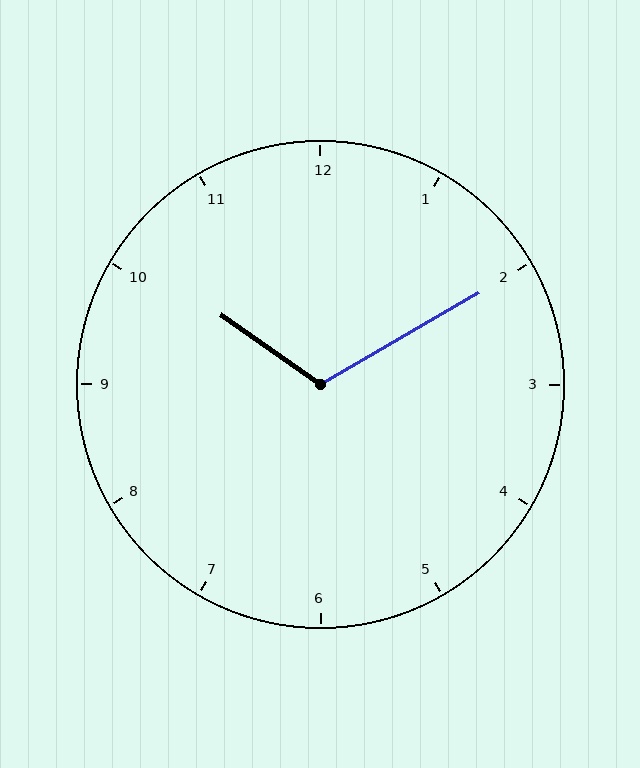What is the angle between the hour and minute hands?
Approximately 115 degrees.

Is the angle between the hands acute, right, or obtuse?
It is obtuse.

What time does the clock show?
10:10.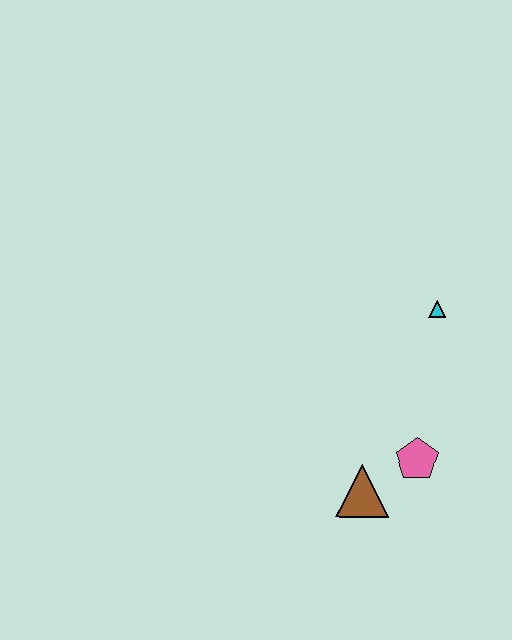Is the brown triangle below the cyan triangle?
Yes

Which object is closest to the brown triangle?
The pink pentagon is closest to the brown triangle.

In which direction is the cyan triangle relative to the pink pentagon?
The cyan triangle is above the pink pentagon.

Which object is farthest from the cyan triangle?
The brown triangle is farthest from the cyan triangle.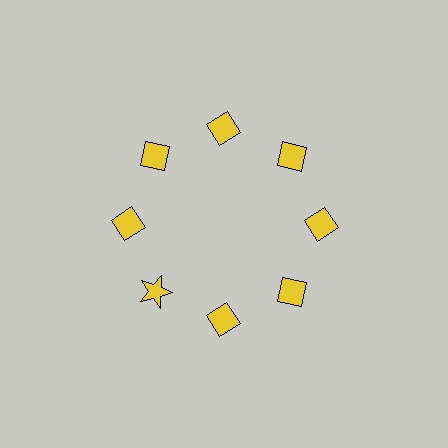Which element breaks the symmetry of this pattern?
The yellow star at roughly the 8 o'clock position breaks the symmetry. All other shapes are yellow diamonds.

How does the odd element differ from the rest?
It has a different shape: star instead of diamond.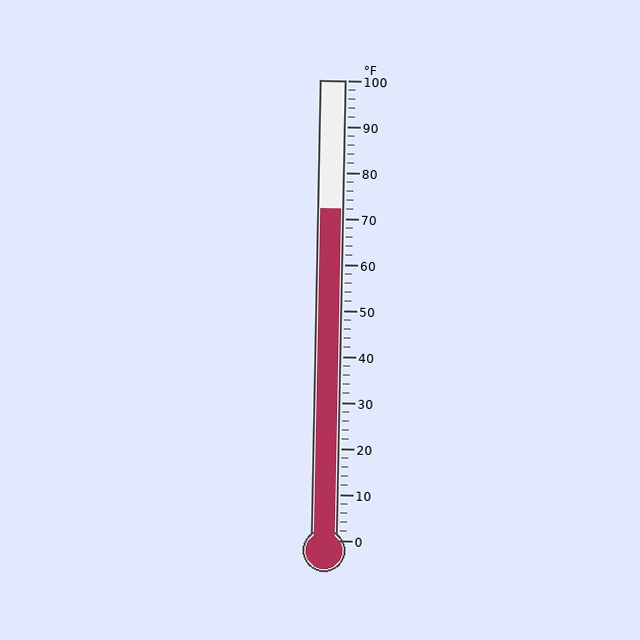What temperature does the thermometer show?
The thermometer shows approximately 72°F.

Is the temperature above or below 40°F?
The temperature is above 40°F.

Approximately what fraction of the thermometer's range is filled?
The thermometer is filled to approximately 70% of its range.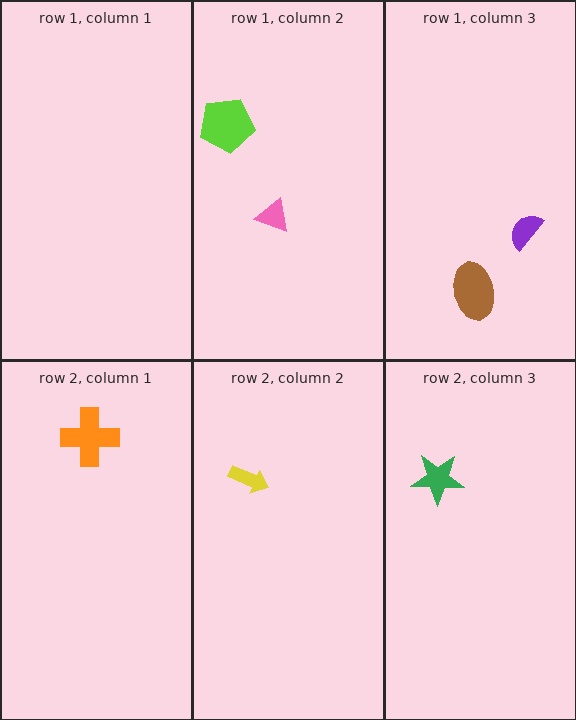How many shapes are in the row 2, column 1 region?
1.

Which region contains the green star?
The row 2, column 3 region.